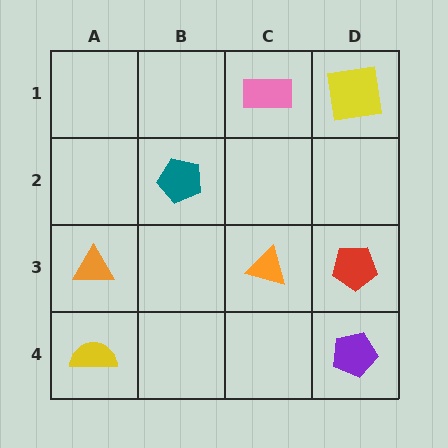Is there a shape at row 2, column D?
No, that cell is empty.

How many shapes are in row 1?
2 shapes.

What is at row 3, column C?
An orange triangle.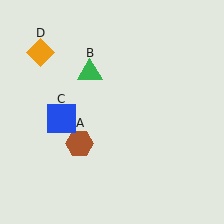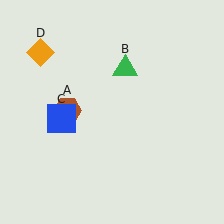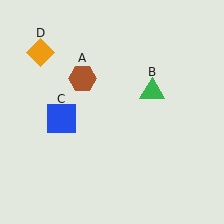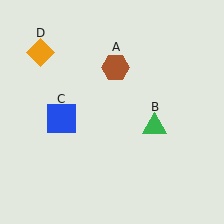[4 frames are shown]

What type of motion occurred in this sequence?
The brown hexagon (object A), green triangle (object B) rotated clockwise around the center of the scene.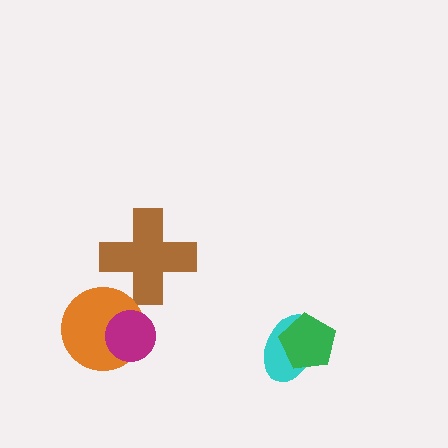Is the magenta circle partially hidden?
No, no other shape covers it.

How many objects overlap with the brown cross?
0 objects overlap with the brown cross.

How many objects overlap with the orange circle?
1 object overlaps with the orange circle.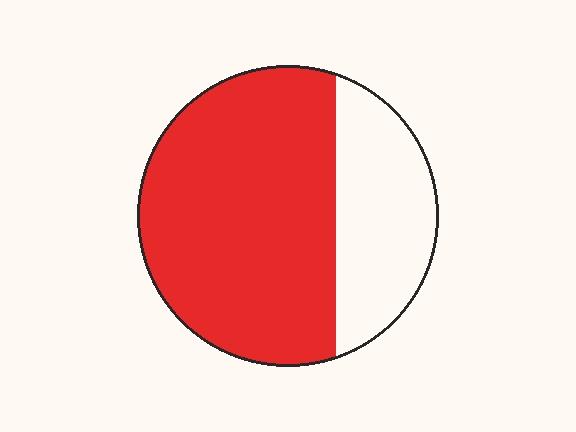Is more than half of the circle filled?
Yes.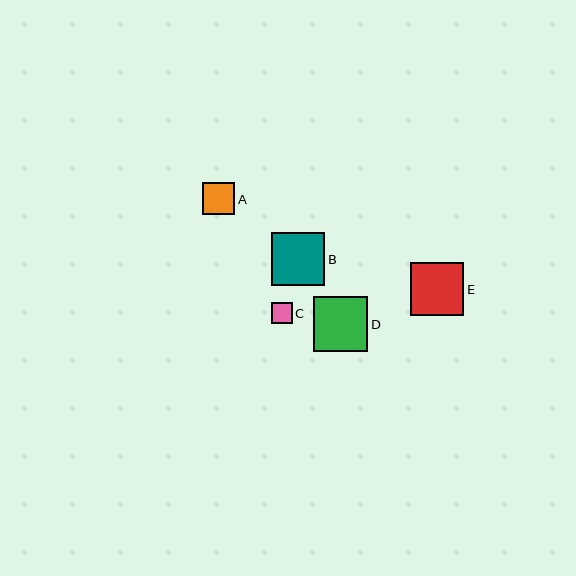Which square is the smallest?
Square C is the smallest with a size of approximately 21 pixels.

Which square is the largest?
Square D is the largest with a size of approximately 55 pixels.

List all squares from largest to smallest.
From largest to smallest: D, B, E, A, C.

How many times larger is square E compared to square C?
Square E is approximately 2.5 times the size of square C.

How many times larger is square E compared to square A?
Square E is approximately 1.6 times the size of square A.